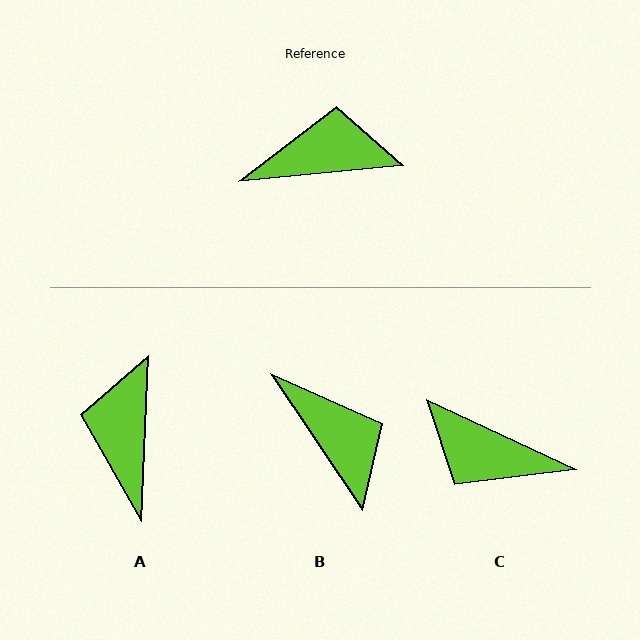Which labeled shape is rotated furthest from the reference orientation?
C, about 150 degrees away.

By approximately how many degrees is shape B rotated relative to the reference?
Approximately 61 degrees clockwise.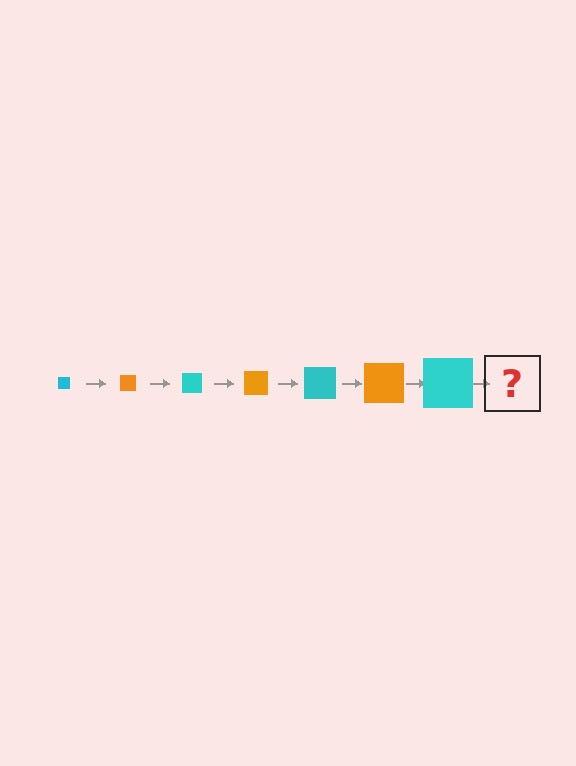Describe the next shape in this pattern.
It should be an orange square, larger than the previous one.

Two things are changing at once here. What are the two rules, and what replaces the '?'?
The two rules are that the square grows larger each step and the color cycles through cyan and orange. The '?' should be an orange square, larger than the previous one.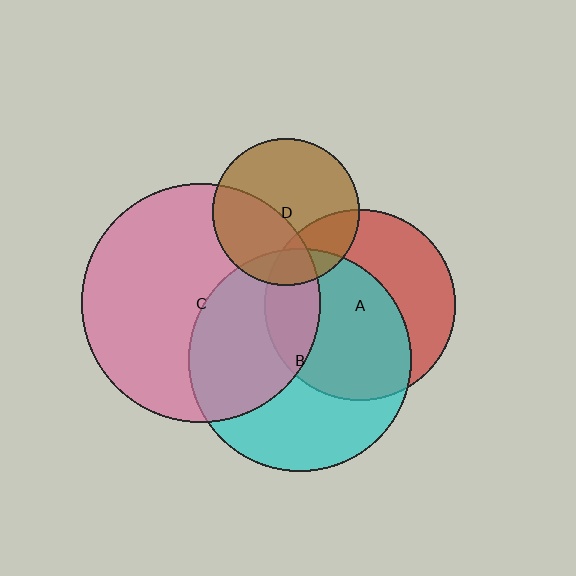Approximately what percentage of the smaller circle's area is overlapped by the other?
Approximately 15%.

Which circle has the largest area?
Circle C (pink).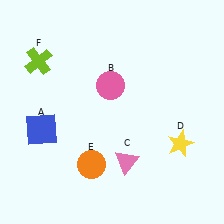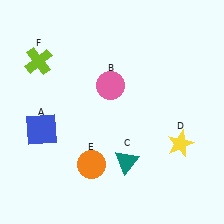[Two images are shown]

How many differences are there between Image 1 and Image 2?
There is 1 difference between the two images.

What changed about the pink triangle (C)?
In Image 1, C is pink. In Image 2, it changed to teal.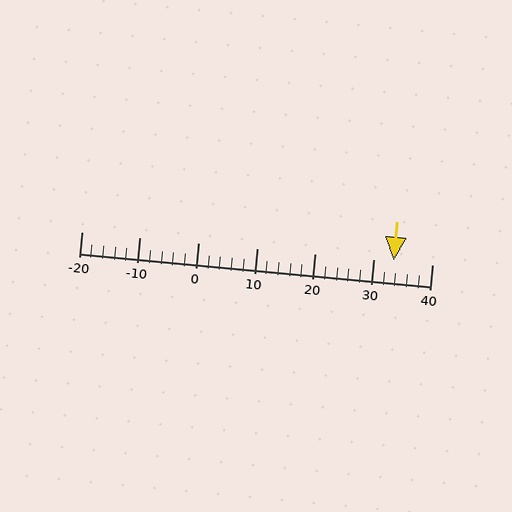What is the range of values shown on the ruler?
The ruler shows values from -20 to 40.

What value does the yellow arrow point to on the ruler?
The yellow arrow points to approximately 33.